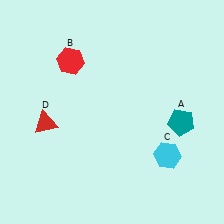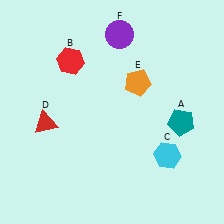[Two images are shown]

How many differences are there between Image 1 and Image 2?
There are 2 differences between the two images.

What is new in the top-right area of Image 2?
An orange pentagon (E) was added in the top-right area of Image 2.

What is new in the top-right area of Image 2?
A purple circle (F) was added in the top-right area of Image 2.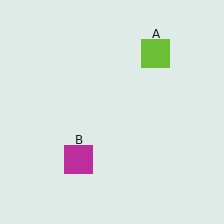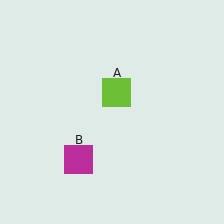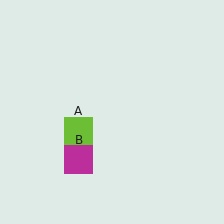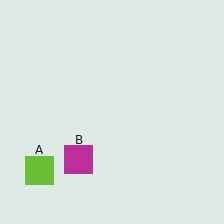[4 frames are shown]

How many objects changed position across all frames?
1 object changed position: lime square (object A).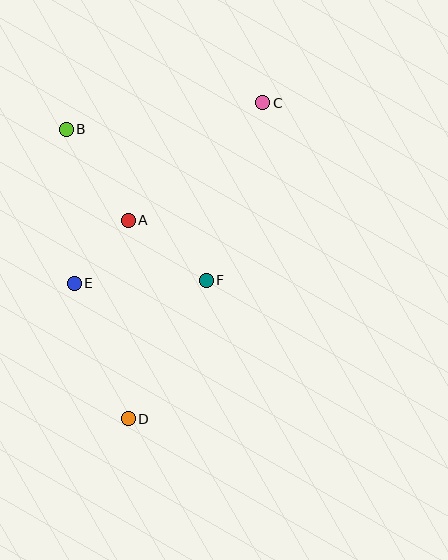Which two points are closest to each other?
Points A and E are closest to each other.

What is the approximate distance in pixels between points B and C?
The distance between B and C is approximately 198 pixels.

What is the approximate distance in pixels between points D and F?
The distance between D and F is approximately 159 pixels.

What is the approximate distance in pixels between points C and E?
The distance between C and E is approximately 261 pixels.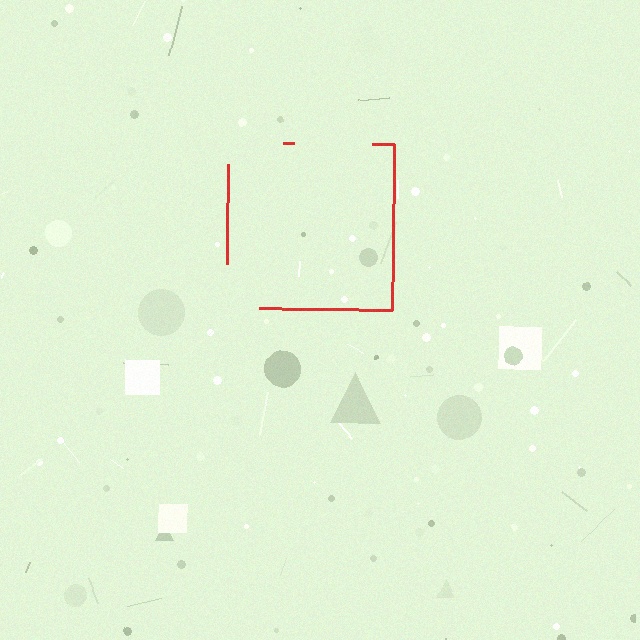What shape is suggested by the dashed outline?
The dashed outline suggests a square.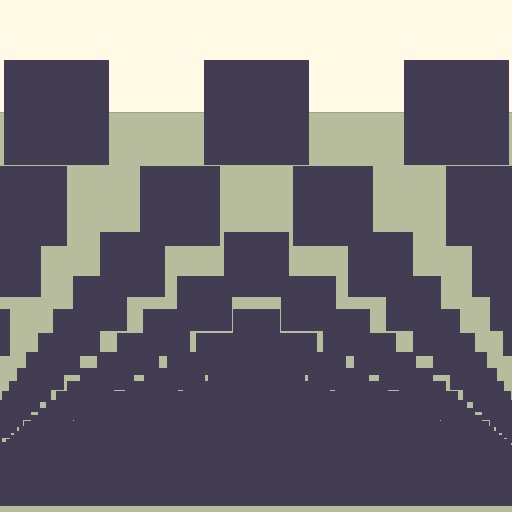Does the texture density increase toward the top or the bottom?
Density increases toward the bottom.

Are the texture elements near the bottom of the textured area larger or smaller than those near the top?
Smaller. The gradient is inverted — elements near the bottom are smaller and denser.